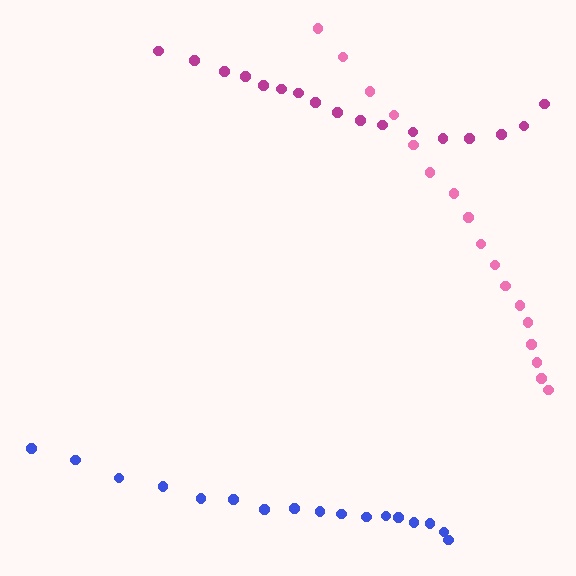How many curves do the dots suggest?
There are 3 distinct paths.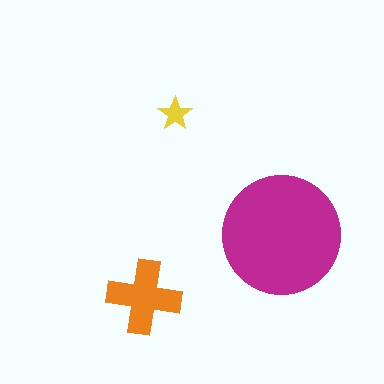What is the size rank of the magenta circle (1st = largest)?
1st.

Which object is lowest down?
The orange cross is bottommost.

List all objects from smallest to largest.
The yellow star, the orange cross, the magenta circle.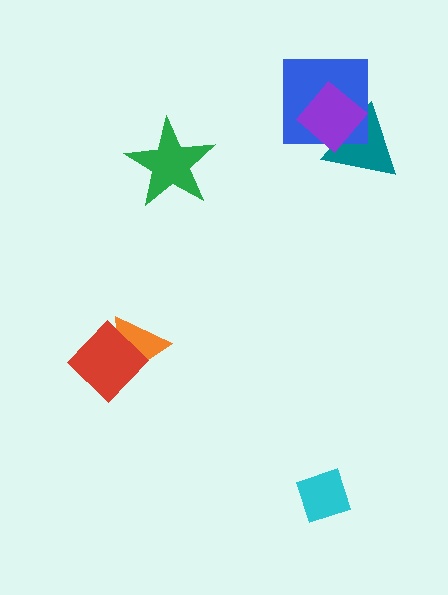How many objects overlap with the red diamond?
1 object overlaps with the red diamond.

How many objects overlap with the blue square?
2 objects overlap with the blue square.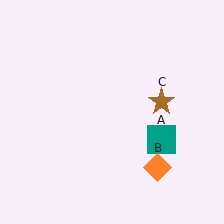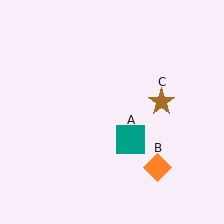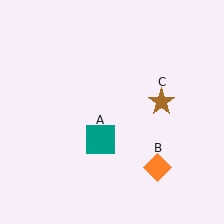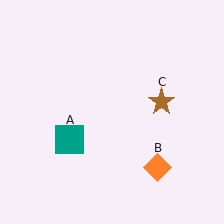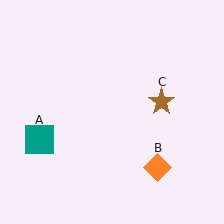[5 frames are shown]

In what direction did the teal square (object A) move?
The teal square (object A) moved left.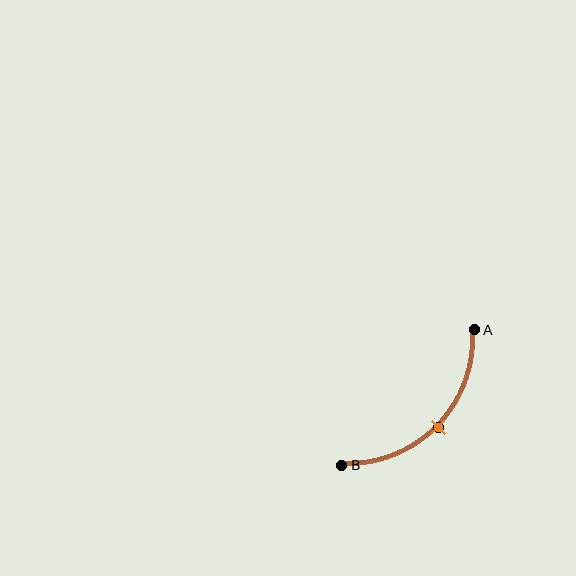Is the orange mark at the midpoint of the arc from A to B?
Yes. The orange mark lies on the arc at equal arc-length from both A and B — it is the arc midpoint.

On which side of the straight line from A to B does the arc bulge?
The arc bulges below and to the right of the straight line connecting A and B.